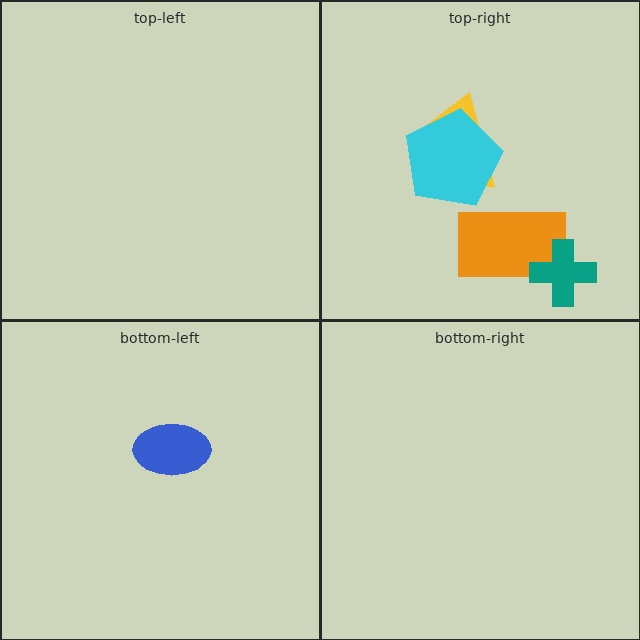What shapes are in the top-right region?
The yellow trapezoid, the orange rectangle, the cyan pentagon, the teal cross.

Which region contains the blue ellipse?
The bottom-left region.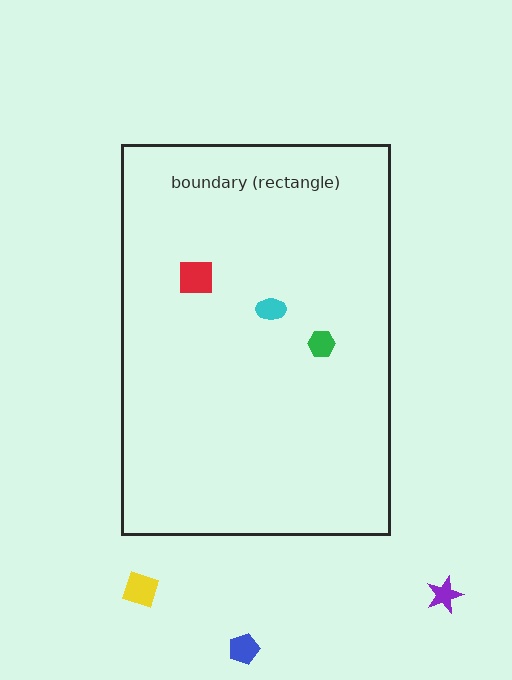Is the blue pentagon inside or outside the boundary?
Outside.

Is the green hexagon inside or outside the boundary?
Inside.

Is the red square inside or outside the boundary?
Inside.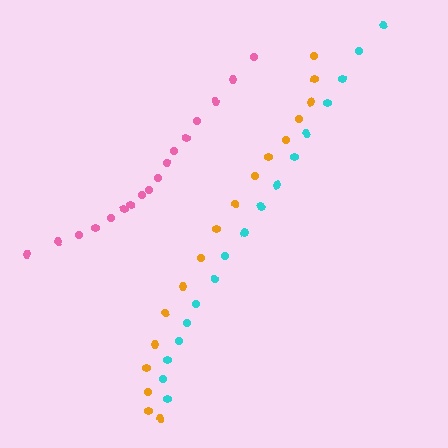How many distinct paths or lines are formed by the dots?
There are 3 distinct paths.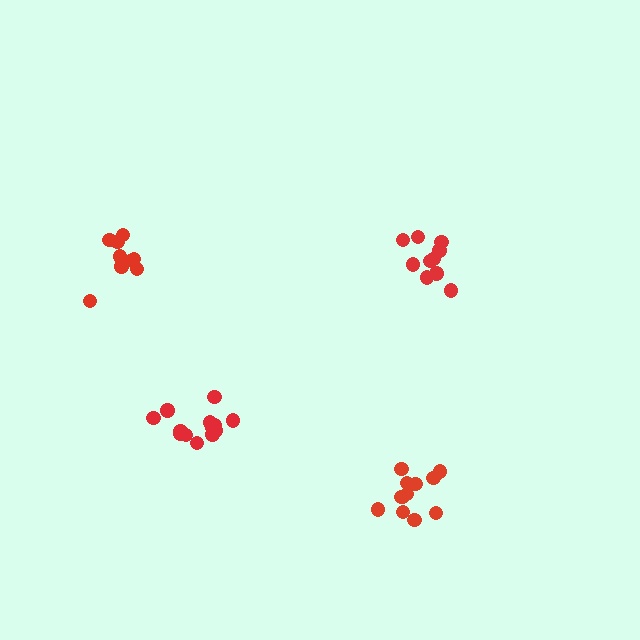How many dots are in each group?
Group 1: 10 dots, Group 2: 13 dots, Group 3: 12 dots, Group 4: 10 dots (45 total).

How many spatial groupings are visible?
There are 4 spatial groupings.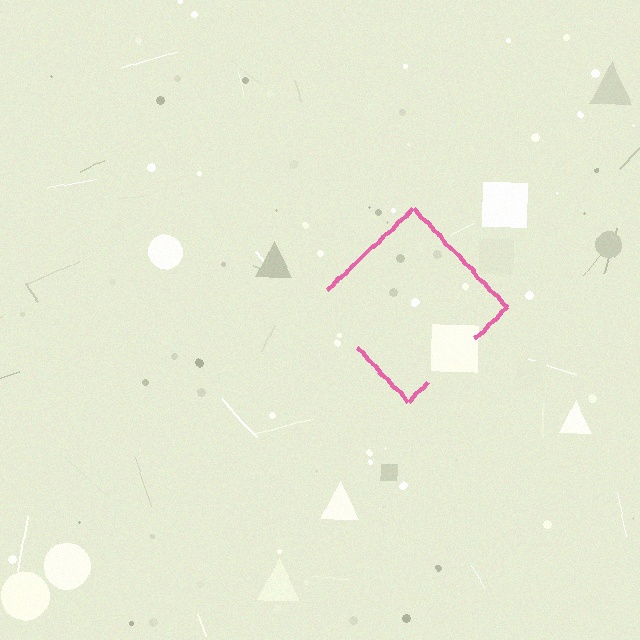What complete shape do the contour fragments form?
The contour fragments form a diamond.